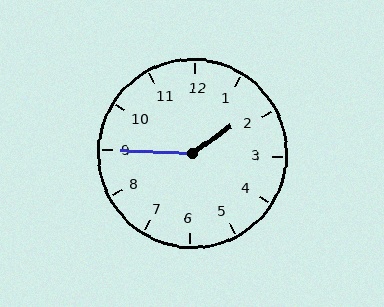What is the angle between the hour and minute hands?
Approximately 142 degrees.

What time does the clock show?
1:45.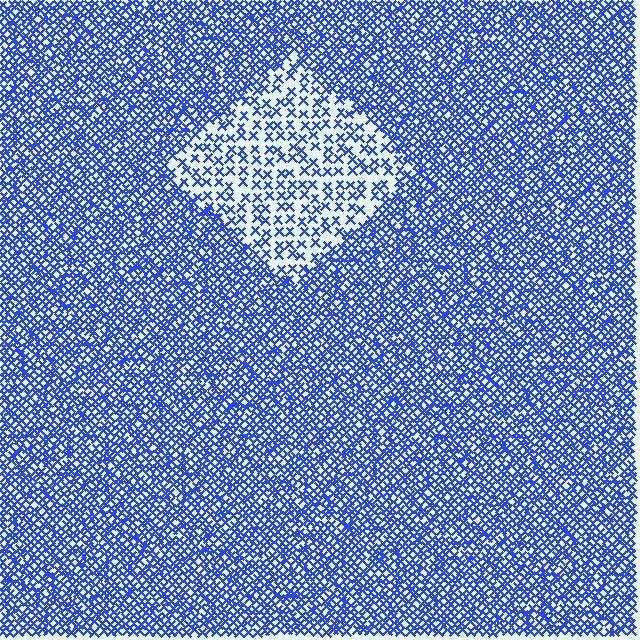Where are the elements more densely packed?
The elements are more densely packed outside the diamond boundary.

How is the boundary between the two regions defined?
The boundary is defined by a change in element density (approximately 2.4x ratio). All elements are the same color, size, and shape.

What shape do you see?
I see a diamond.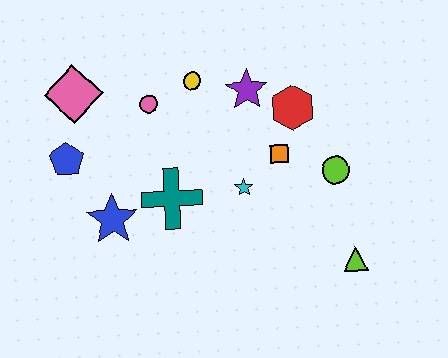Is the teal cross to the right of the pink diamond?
Yes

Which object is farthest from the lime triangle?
The pink diamond is farthest from the lime triangle.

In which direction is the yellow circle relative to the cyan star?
The yellow circle is above the cyan star.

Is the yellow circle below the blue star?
No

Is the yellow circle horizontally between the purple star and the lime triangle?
No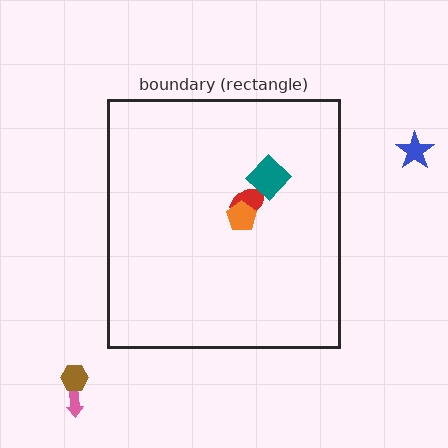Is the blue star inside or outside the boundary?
Outside.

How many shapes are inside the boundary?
3 inside, 3 outside.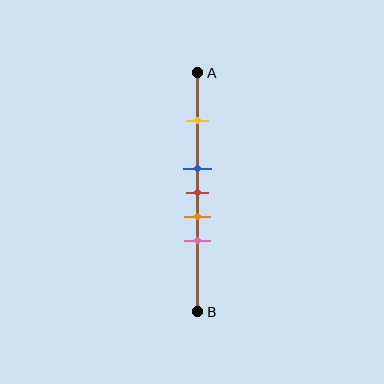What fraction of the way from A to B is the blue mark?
The blue mark is approximately 40% (0.4) of the way from A to B.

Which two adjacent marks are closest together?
The blue and red marks are the closest adjacent pair.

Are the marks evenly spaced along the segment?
No, the marks are not evenly spaced.